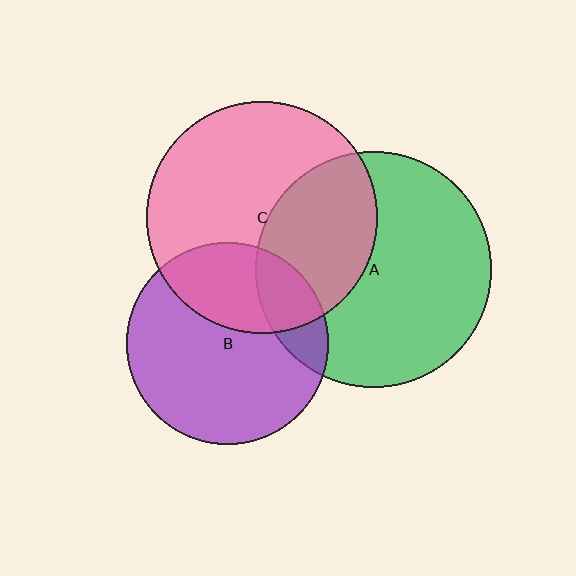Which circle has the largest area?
Circle A (green).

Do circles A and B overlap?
Yes.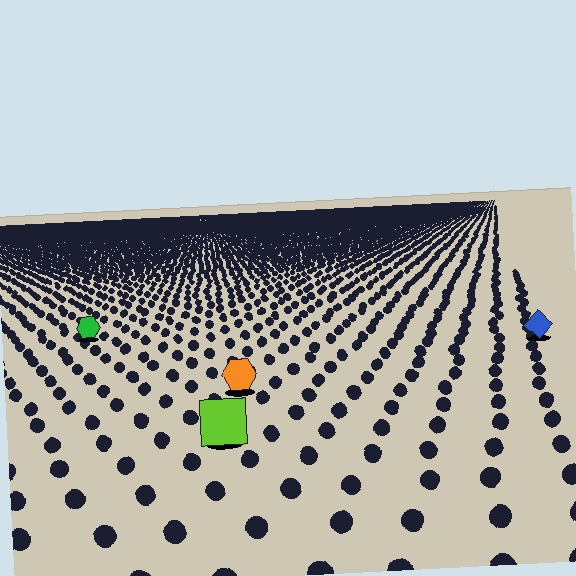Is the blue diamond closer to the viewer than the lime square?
No. The lime square is closer — you can tell from the texture gradient: the ground texture is coarser near it.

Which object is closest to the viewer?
The lime square is closest. The texture marks near it are larger and more spread out.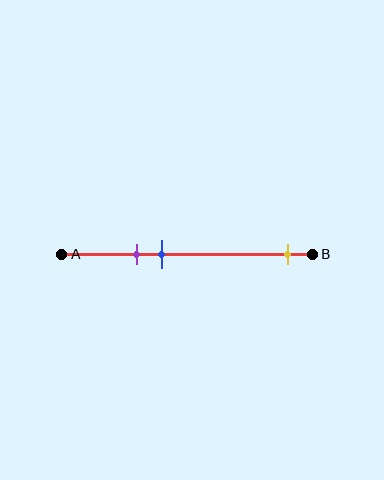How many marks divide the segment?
There are 3 marks dividing the segment.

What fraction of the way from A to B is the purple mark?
The purple mark is approximately 30% (0.3) of the way from A to B.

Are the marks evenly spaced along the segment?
No, the marks are not evenly spaced.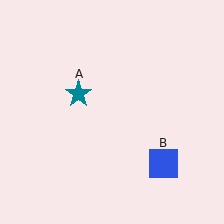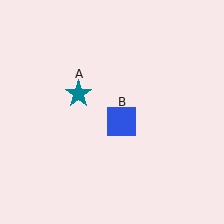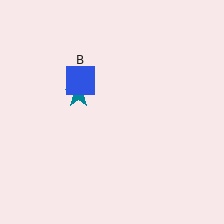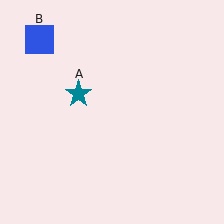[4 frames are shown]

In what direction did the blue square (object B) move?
The blue square (object B) moved up and to the left.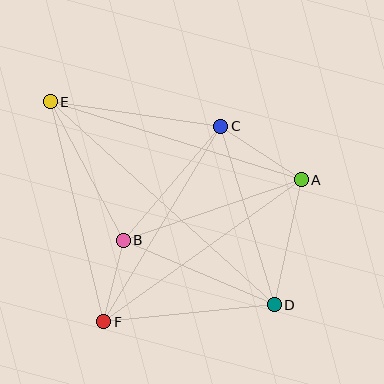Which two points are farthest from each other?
Points D and E are farthest from each other.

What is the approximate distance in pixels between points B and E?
The distance between B and E is approximately 156 pixels.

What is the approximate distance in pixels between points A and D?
The distance between A and D is approximately 128 pixels.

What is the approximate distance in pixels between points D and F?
The distance between D and F is approximately 171 pixels.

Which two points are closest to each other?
Points B and F are closest to each other.